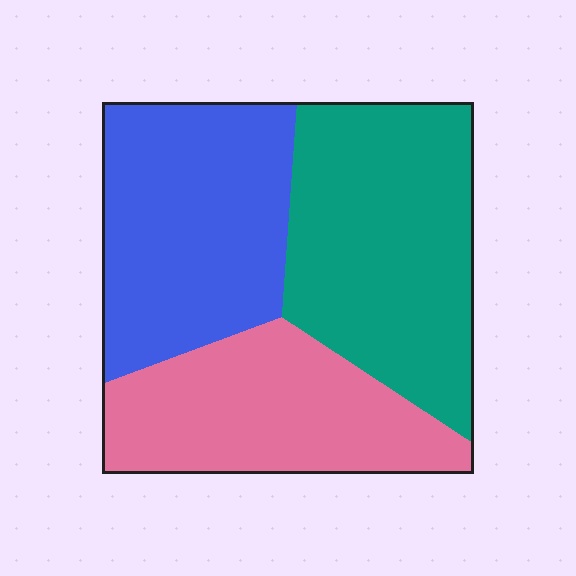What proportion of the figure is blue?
Blue takes up between a quarter and a half of the figure.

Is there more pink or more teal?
Teal.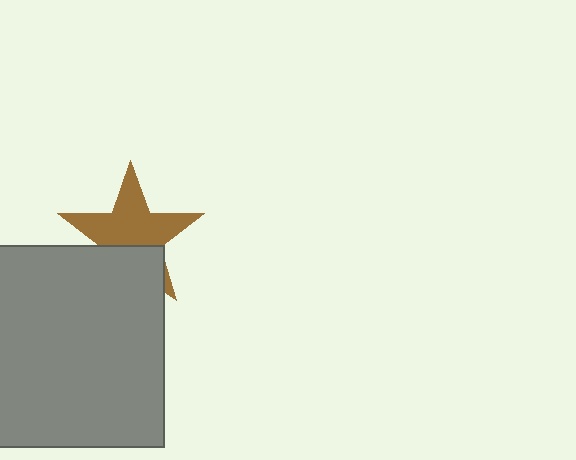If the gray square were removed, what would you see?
You would see the complete brown star.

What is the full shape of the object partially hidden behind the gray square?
The partially hidden object is a brown star.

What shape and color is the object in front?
The object in front is a gray square.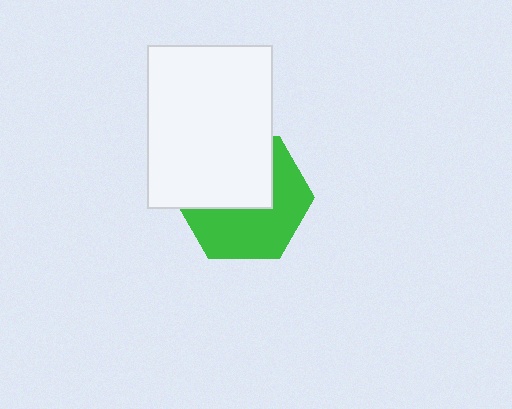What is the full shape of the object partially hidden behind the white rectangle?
The partially hidden object is a green hexagon.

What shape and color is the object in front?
The object in front is a white rectangle.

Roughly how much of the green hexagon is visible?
About half of it is visible (roughly 52%).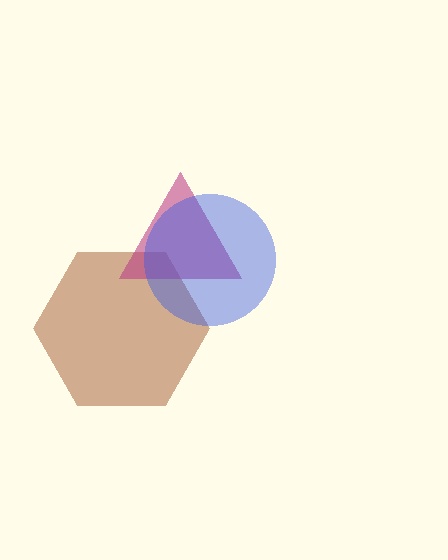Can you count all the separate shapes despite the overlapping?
Yes, there are 3 separate shapes.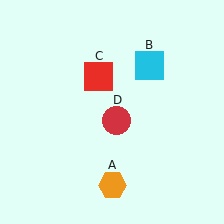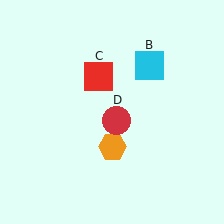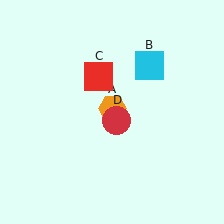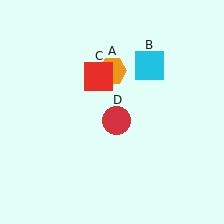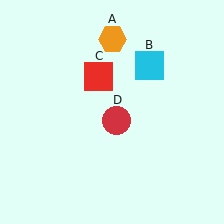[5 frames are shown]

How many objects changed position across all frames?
1 object changed position: orange hexagon (object A).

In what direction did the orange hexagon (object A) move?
The orange hexagon (object A) moved up.